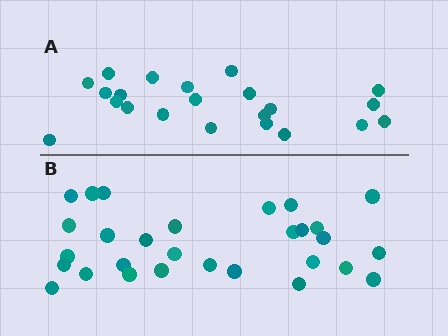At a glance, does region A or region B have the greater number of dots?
Region B (the bottom region) has more dots.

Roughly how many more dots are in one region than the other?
Region B has roughly 8 or so more dots than region A.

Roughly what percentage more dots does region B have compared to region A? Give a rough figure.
About 30% more.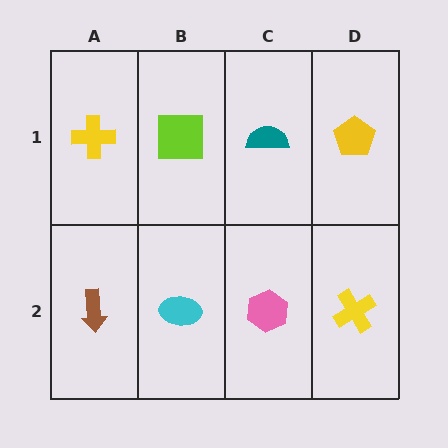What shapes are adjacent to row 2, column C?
A teal semicircle (row 1, column C), a cyan ellipse (row 2, column B), a yellow cross (row 2, column D).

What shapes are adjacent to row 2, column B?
A lime square (row 1, column B), a brown arrow (row 2, column A), a pink hexagon (row 2, column C).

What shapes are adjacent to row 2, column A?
A yellow cross (row 1, column A), a cyan ellipse (row 2, column B).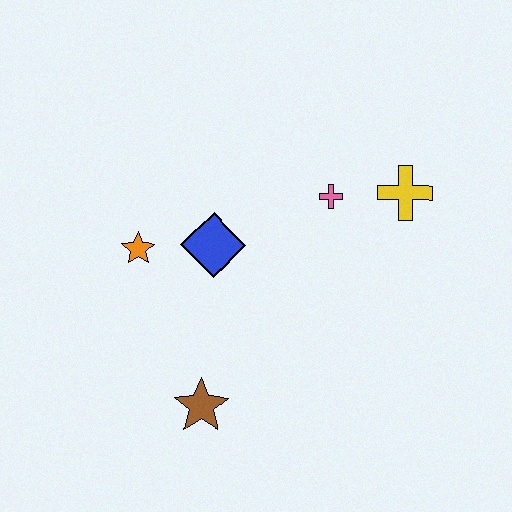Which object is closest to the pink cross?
The yellow cross is closest to the pink cross.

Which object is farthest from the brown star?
The yellow cross is farthest from the brown star.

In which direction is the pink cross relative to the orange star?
The pink cross is to the right of the orange star.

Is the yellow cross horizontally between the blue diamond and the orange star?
No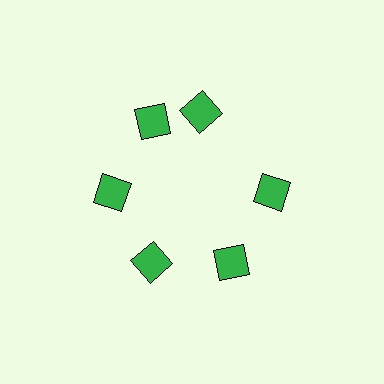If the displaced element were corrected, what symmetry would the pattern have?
It would have 6-fold rotational symmetry — the pattern would map onto itself every 60 degrees.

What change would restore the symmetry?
The symmetry would be restored by rotating it back into even spacing with its neighbors so that all 6 diamonds sit at equal angles and equal distance from the center.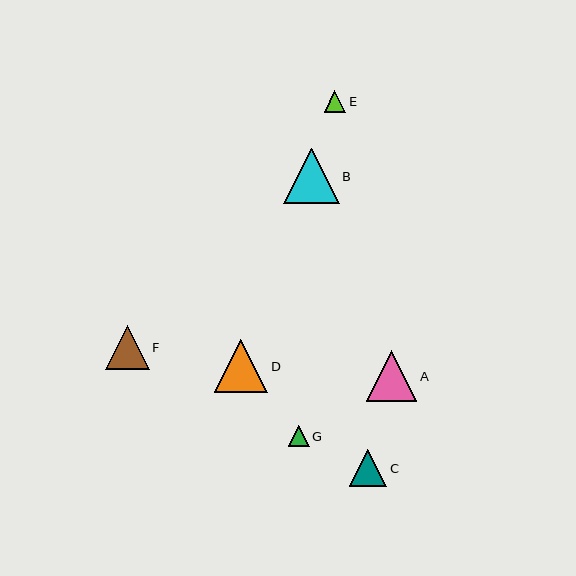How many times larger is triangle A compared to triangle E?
Triangle A is approximately 2.3 times the size of triangle E.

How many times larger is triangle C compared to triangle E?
Triangle C is approximately 1.8 times the size of triangle E.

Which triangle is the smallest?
Triangle G is the smallest with a size of approximately 21 pixels.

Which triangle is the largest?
Triangle B is the largest with a size of approximately 55 pixels.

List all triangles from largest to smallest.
From largest to smallest: B, D, A, F, C, E, G.